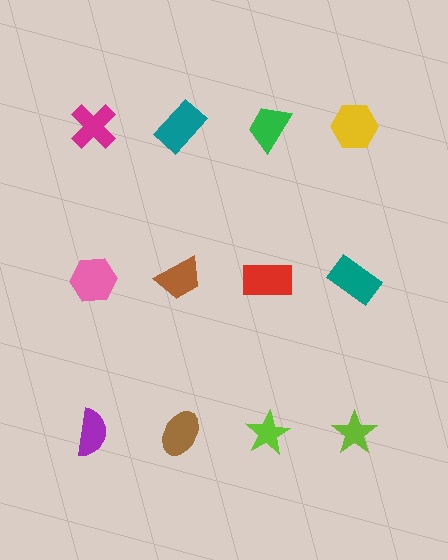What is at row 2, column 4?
A teal rectangle.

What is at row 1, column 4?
A yellow hexagon.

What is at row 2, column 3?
A red rectangle.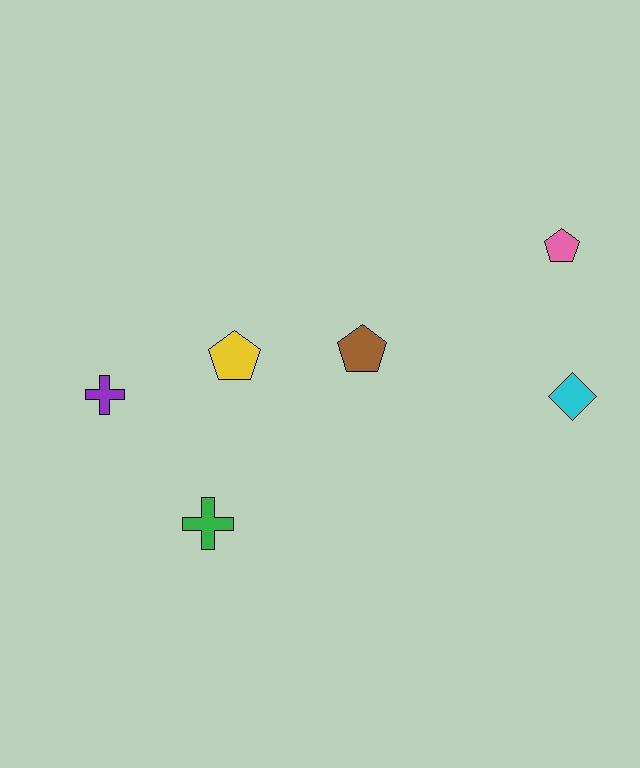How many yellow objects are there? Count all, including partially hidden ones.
There is 1 yellow object.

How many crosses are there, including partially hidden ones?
There are 2 crosses.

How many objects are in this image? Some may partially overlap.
There are 6 objects.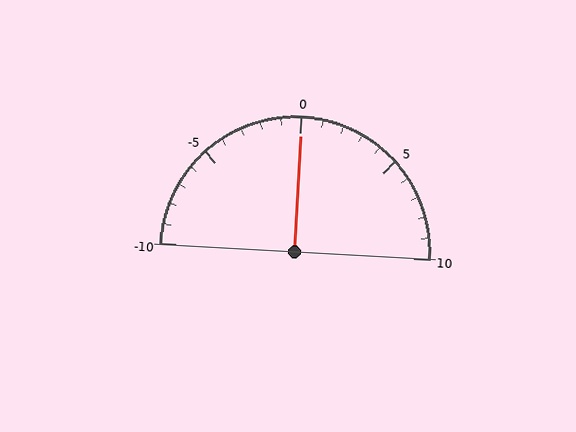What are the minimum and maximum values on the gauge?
The gauge ranges from -10 to 10.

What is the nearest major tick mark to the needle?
The nearest major tick mark is 0.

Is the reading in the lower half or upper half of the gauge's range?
The reading is in the upper half of the range (-10 to 10).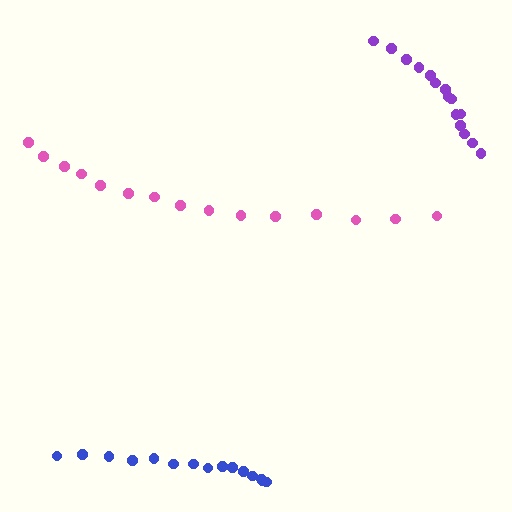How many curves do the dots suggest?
There are 3 distinct paths.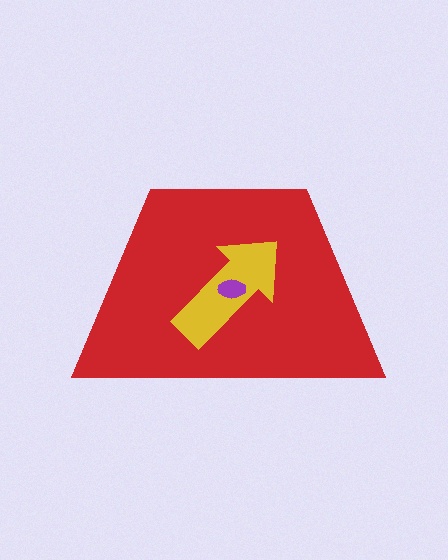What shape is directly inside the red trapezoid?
The yellow arrow.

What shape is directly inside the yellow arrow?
The purple ellipse.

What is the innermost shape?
The purple ellipse.